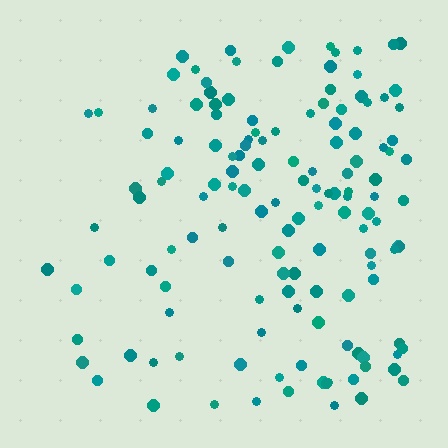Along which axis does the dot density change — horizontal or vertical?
Horizontal.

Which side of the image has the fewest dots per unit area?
The left.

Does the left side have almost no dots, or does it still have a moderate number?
Still a moderate number, just noticeably fewer than the right.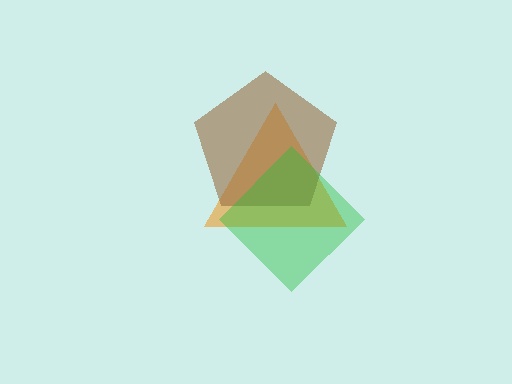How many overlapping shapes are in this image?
There are 3 overlapping shapes in the image.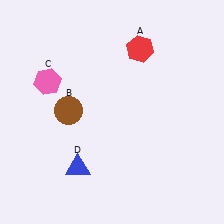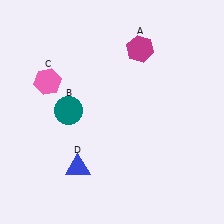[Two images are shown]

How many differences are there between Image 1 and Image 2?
There are 2 differences between the two images.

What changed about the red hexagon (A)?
In Image 1, A is red. In Image 2, it changed to magenta.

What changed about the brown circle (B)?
In Image 1, B is brown. In Image 2, it changed to teal.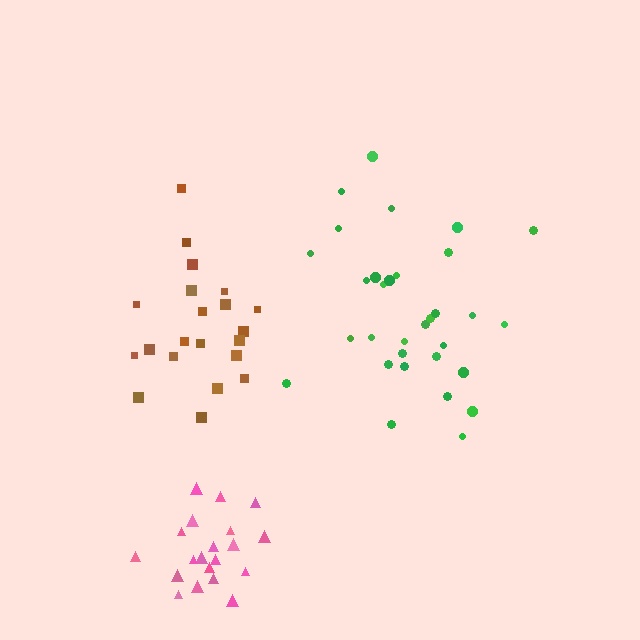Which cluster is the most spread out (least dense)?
Brown.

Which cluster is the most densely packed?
Pink.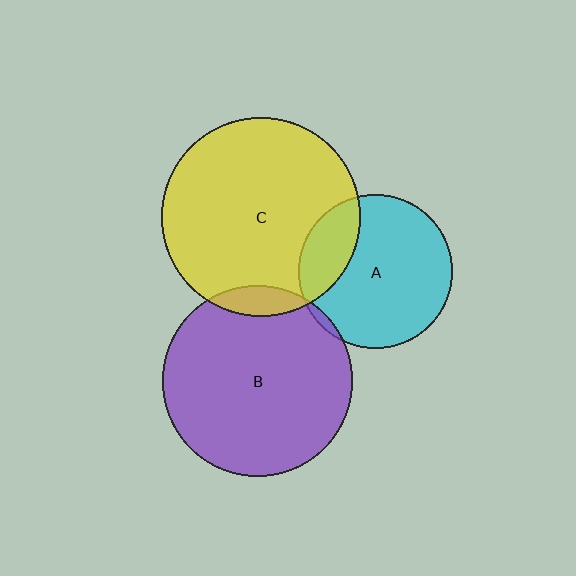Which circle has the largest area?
Circle C (yellow).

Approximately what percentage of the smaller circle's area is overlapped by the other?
Approximately 10%.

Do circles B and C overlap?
Yes.